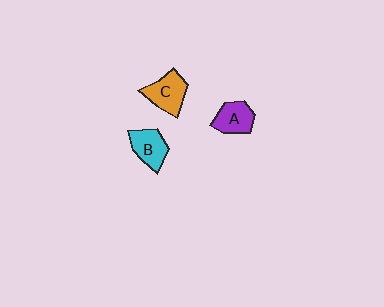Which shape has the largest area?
Shape C (orange).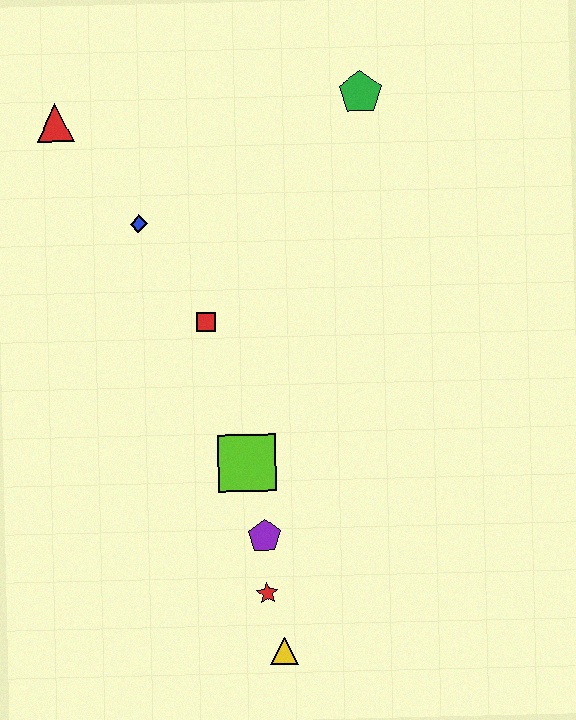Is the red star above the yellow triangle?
Yes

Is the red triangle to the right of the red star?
No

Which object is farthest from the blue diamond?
The yellow triangle is farthest from the blue diamond.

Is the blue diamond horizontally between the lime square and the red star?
No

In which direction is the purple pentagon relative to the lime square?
The purple pentagon is below the lime square.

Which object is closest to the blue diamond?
The red square is closest to the blue diamond.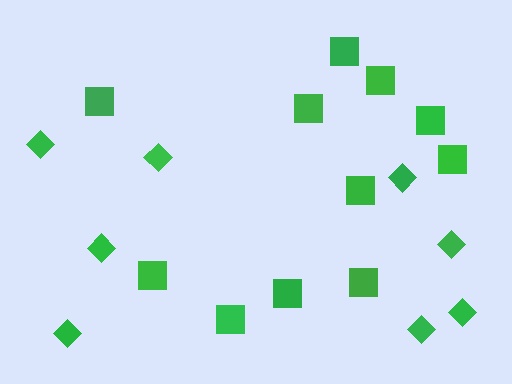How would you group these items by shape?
There are 2 groups: one group of diamonds (8) and one group of squares (11).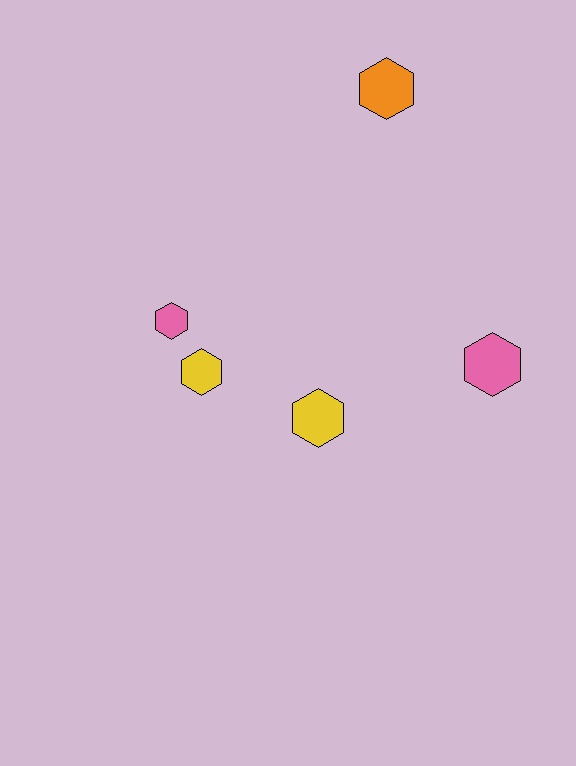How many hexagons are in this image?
There are 5 hexagons.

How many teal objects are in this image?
There are no teal objects.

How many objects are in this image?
There are 5 objects.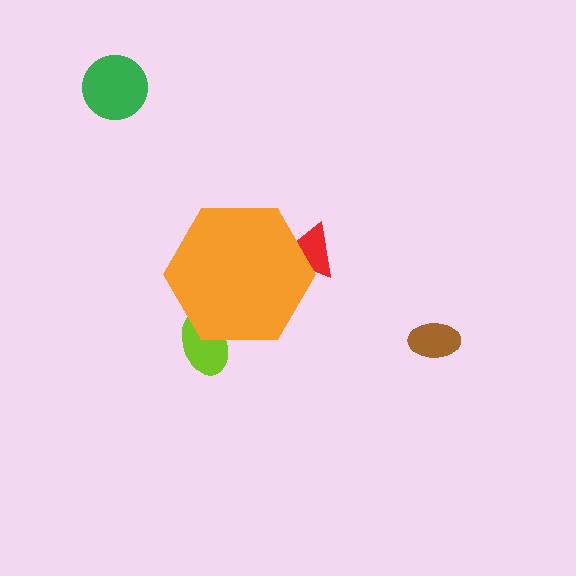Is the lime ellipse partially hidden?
Yes, the lime ellipse is partially hidden behind the orange hexagon.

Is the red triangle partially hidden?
Yes, the red triangle is partially hidden behind the orange hexagon.